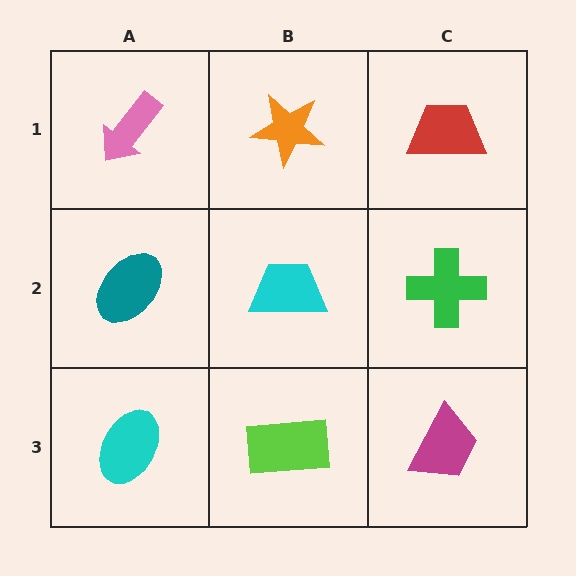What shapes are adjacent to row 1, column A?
A teal ellipse (row 2, column A), an orange star (row 1, column B).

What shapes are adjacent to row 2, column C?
A red trapezoid (row 1, column C), a magenta trapezoid (row 3, column C), a cyan trapezoid (row 2, column B).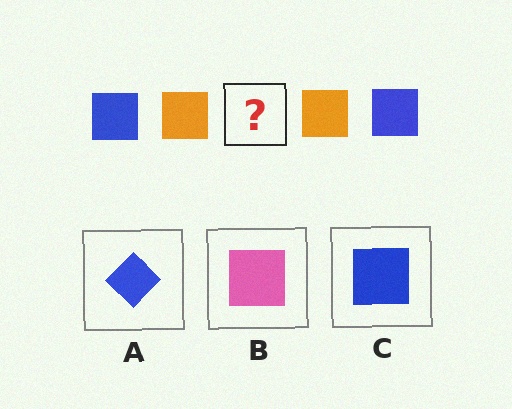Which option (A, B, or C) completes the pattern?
C.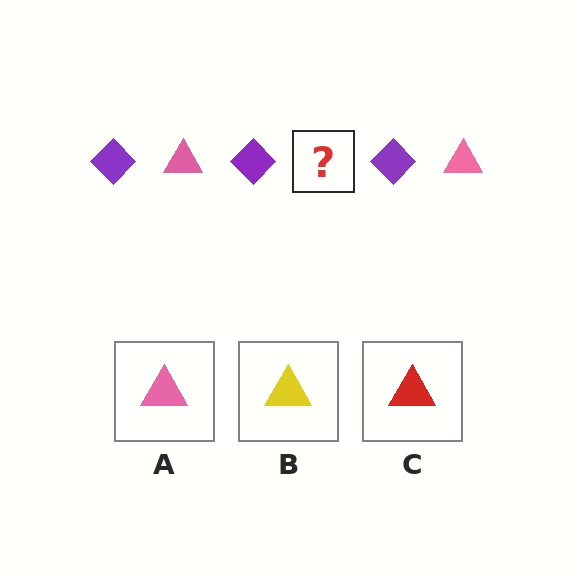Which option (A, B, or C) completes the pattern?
A.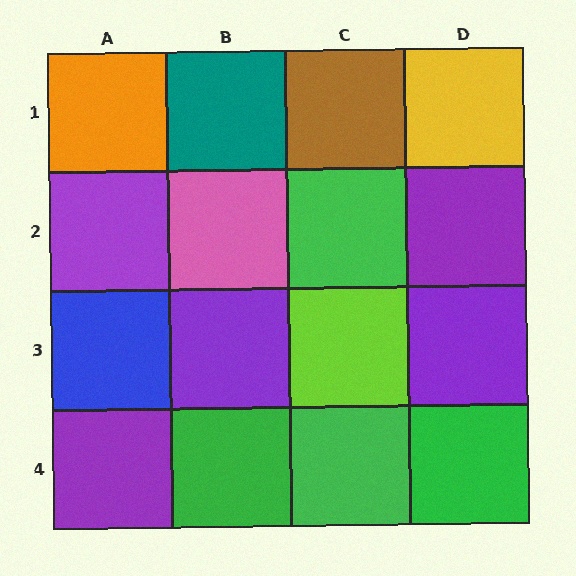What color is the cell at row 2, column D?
Purple.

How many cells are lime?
1 cell is lime.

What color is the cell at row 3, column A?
Blue.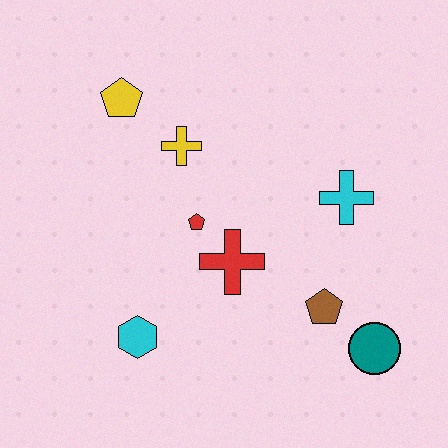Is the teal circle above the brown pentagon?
No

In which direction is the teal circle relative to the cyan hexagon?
The teal circle is to the right of the cyan hexagon.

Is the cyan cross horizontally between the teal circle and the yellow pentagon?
Yes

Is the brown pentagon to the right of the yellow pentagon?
Yes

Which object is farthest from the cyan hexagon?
The cyan cross is farthest from the cyan hexagon.